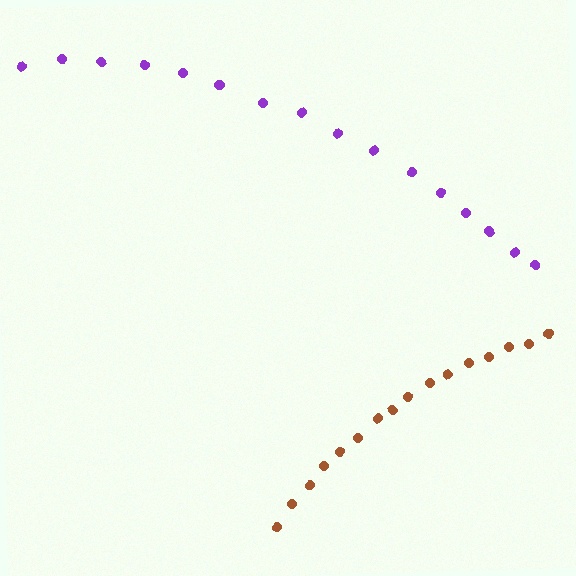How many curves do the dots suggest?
There are 2 distinct paths.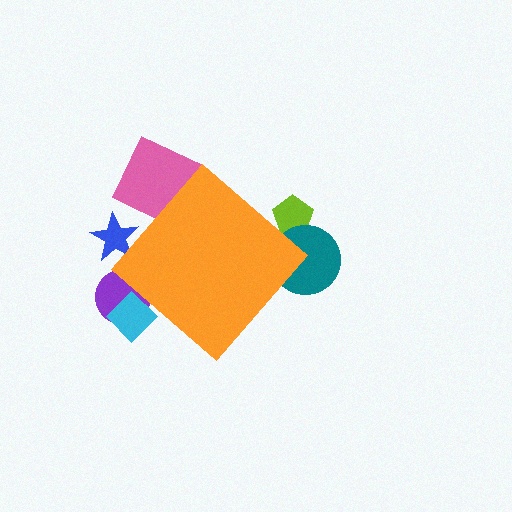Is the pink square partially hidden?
Yes, the pink square is partially hidden behind the orange diamond.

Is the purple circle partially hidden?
Yes, the purple circle is partially hidden behind the orange diamond.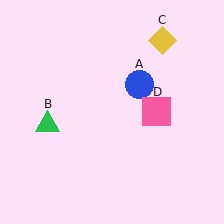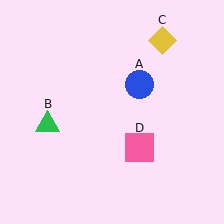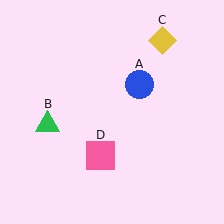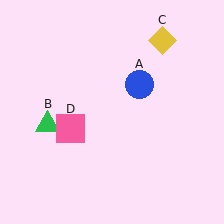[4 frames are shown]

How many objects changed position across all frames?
1 object changed position: pink square (object D).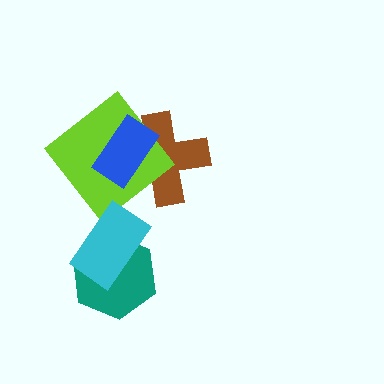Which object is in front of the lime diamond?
The blue rectangle is in front of the lime diamond.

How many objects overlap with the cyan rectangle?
1 object overlaps with the cyan rectangle.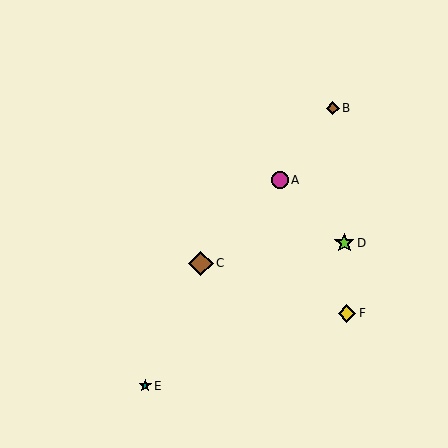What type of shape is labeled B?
Shape B is a brown diamond.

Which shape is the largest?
The brown diamond (labeled C) is the largest.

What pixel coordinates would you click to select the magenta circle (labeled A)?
Click at (280, 180) to select the magenta circle A.